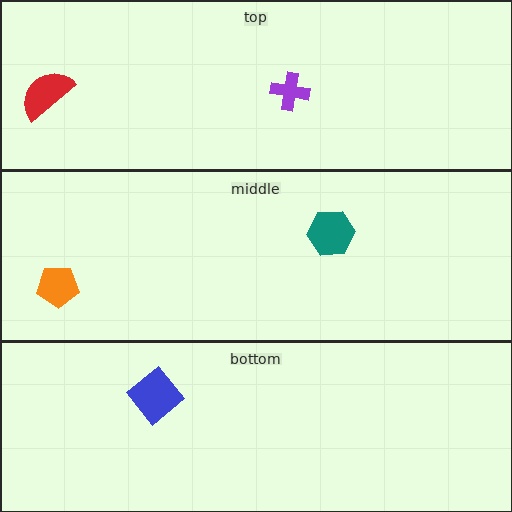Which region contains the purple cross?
The top region.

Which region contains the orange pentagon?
The middle region.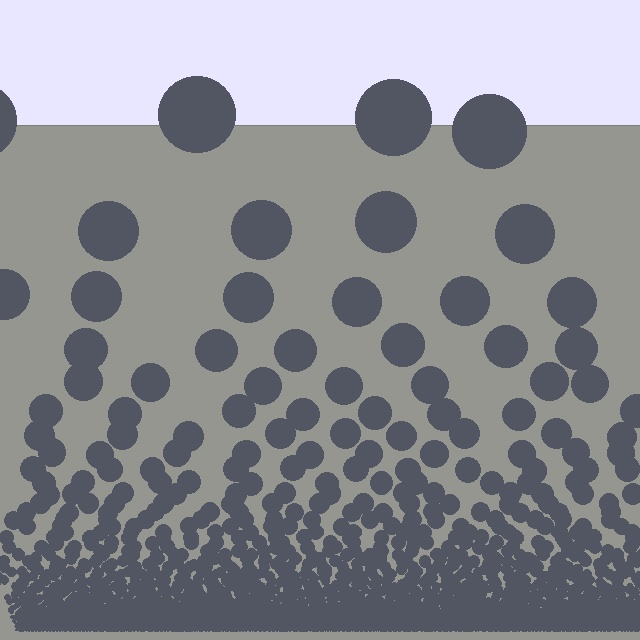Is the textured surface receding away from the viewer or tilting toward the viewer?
The surface appears to tilt toward the viewer. Texture elements get larger and sparser toward the top.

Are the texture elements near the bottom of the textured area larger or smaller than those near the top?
Smaller. The gradient is inverted — elements near the bottom are smaller and denser.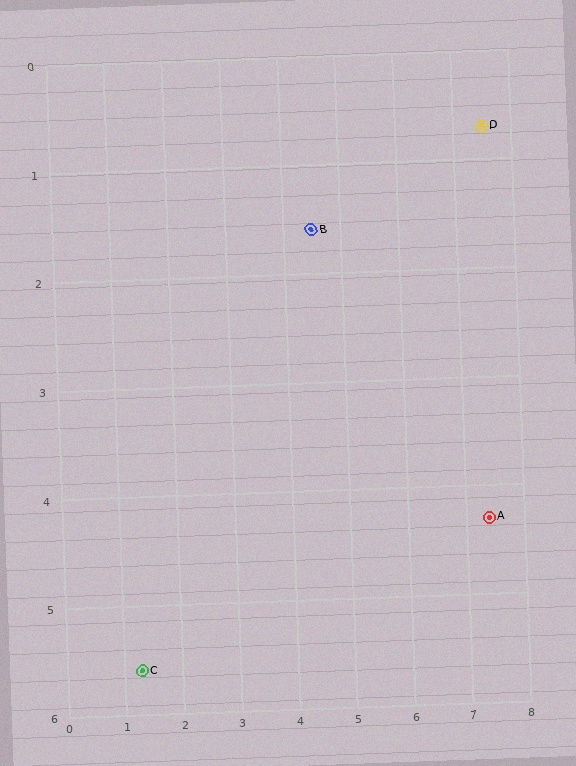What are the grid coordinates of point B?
Point B is at approximately (4.5, 1.6).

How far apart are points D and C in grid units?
Points D and C are about 7.9 grid units apart.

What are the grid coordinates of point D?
Point D is at approximately (7.5, 0.7).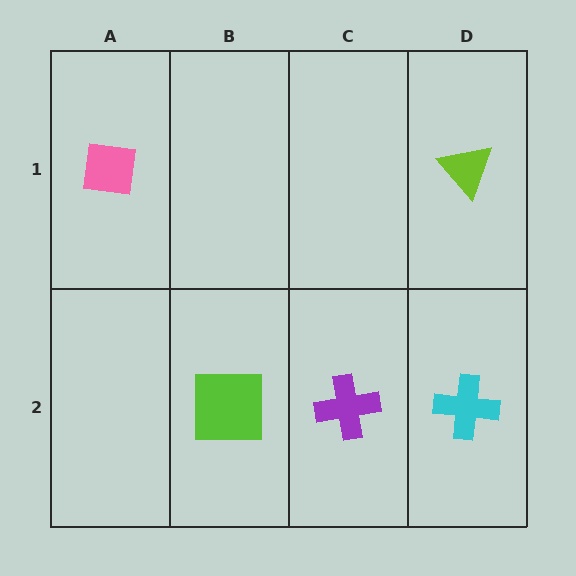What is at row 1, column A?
A pink square.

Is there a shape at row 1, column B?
No, that cell is empty.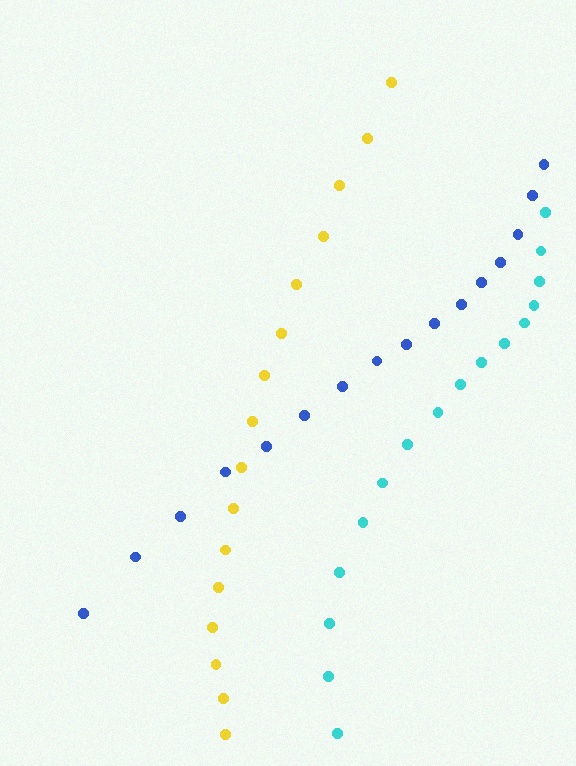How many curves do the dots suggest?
There are 3 distinct paths.